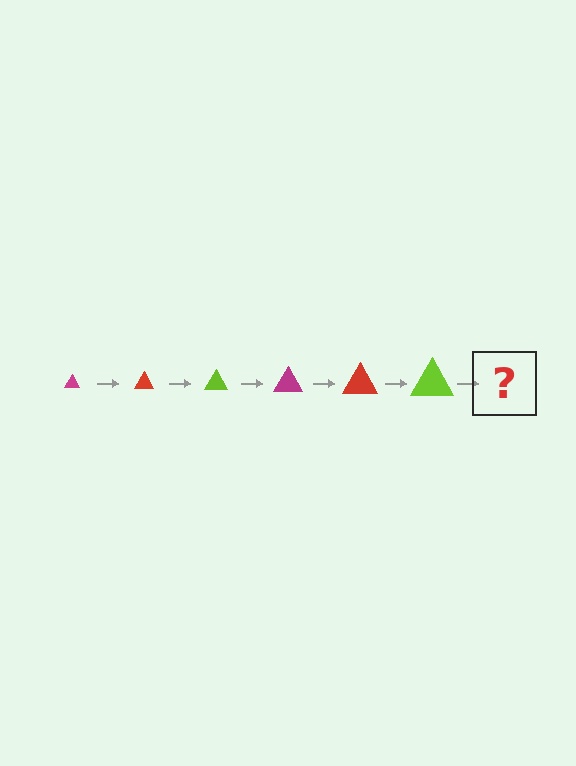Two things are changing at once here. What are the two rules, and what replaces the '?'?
The two rules are that the triangle grows larger each step and the color cycles through magenta, red, and lime. The '?' should be a magenta triangle, larger than the previous one.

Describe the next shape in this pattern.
It should be a magenta triangle, larger than the previous one.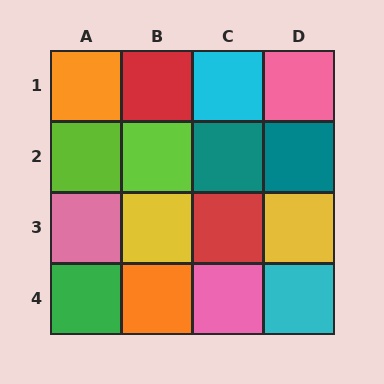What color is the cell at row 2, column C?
Teal.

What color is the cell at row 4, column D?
Cyan.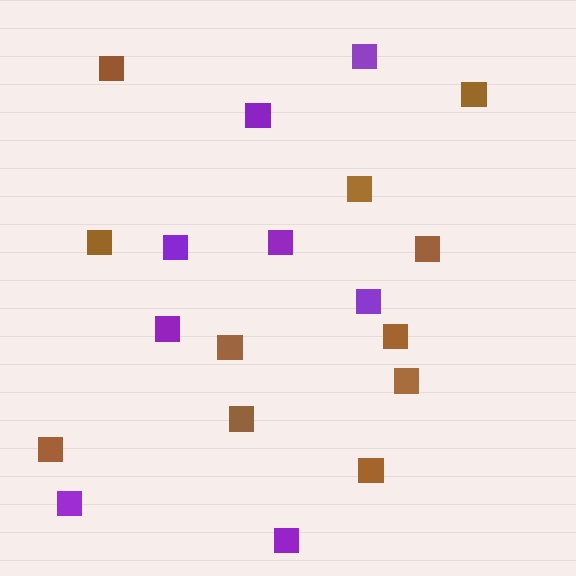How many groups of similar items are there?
There are 2 groups: one group of brown squares (11) and one group of purple squares (8).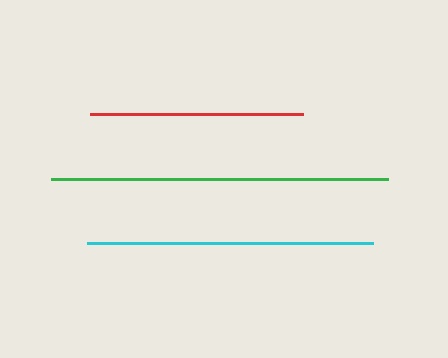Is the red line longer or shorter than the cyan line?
The cyan line is longer than the red line.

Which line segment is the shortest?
The red line is the shortest at approximately 213 pixels.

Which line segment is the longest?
The green line is the longest at approximately 338 pixels.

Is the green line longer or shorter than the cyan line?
The green line is longer than the cyan line.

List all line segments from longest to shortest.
From longest to shortest: green, cyan, red.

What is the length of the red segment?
The red segment is approximately 213 pixels long.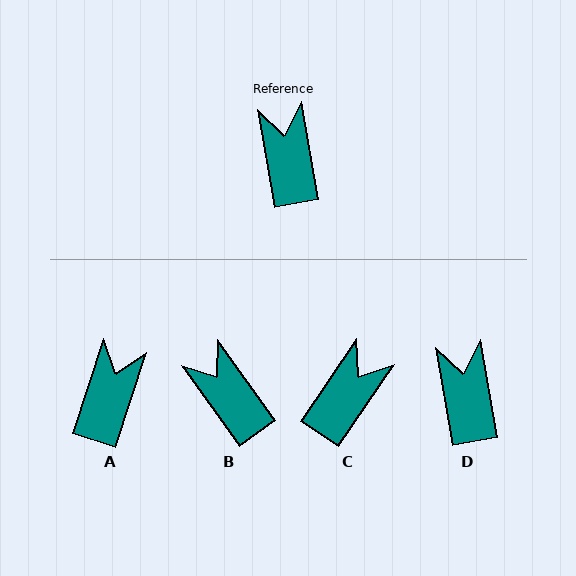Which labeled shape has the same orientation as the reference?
D.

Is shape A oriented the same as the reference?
No, it is off by about 28 degrees.